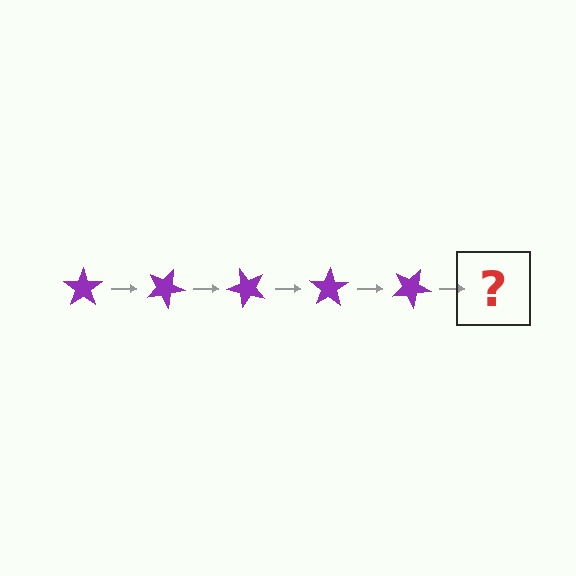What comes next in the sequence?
The next element should be a purple star rotated 125 degrees.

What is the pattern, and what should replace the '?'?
The pattern is that the star rotates 25 degrees each step. The '?' should be a purple star rotated 125 degrees.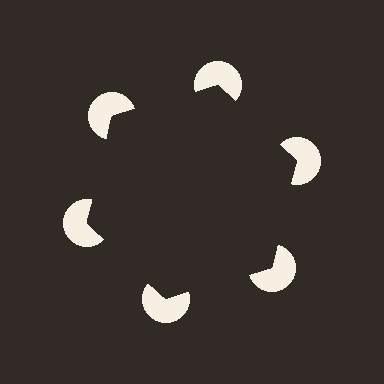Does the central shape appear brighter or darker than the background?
It typically appears slightly darker than the background, even though no actual brightness change is drawn.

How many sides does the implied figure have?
6 sides.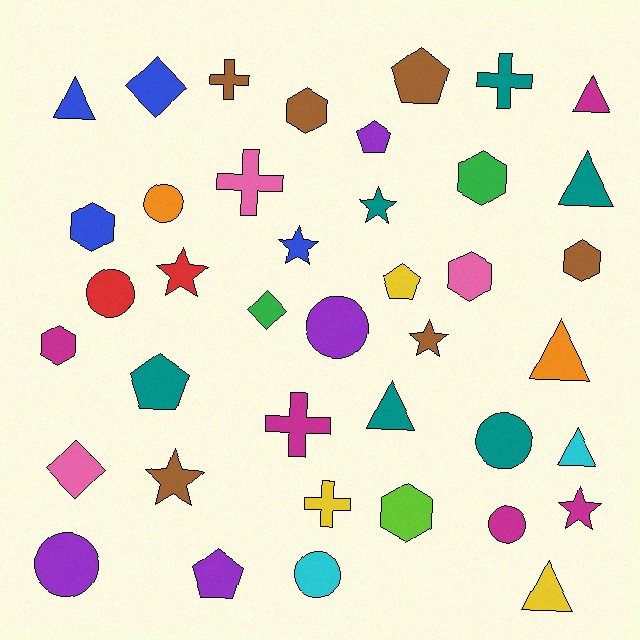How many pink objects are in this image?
There are 3 pink objects.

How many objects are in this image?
There are 40 objects.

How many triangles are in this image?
There are 7 triangles.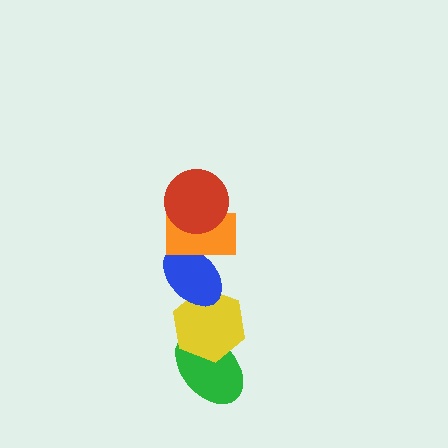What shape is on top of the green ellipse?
The yellow hexagon is on top of the green ellipse.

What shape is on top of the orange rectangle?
The red circle is on top of the orange rectangle.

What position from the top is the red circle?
The red circle is 1st from the top.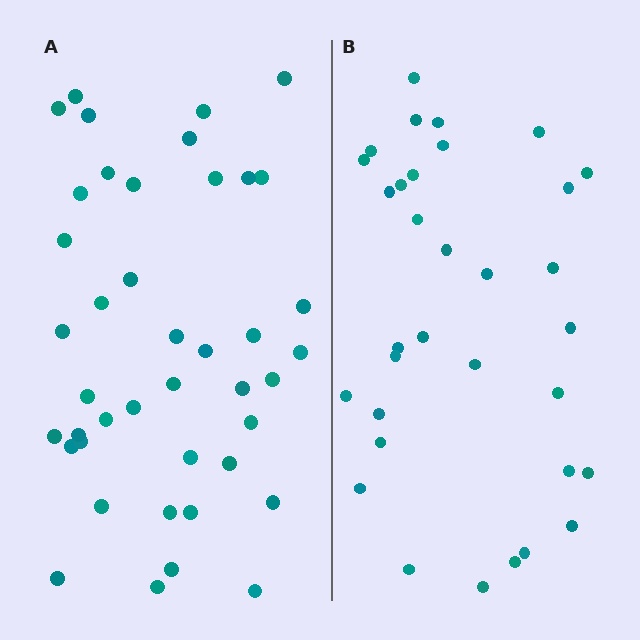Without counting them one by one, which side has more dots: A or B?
Region A (the left region) has more dots.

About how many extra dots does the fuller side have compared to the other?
Region A has roughly 8 or so more dots than region B.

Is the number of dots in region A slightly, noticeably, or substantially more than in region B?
Region A has noticeably more, but not dramatically so. The ratio is roughly 1.3 to 1.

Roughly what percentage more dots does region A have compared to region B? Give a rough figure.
About 25% more.